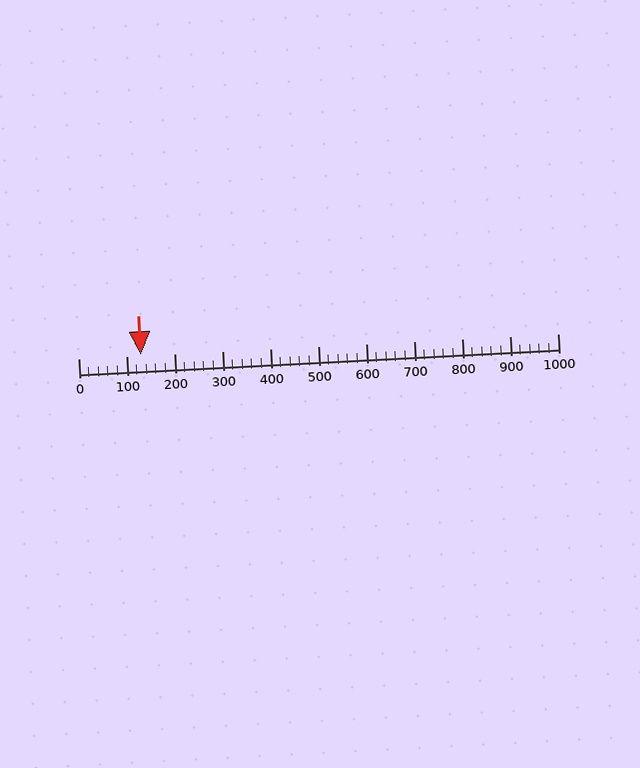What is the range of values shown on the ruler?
The ruler shows values from 0 to 1000.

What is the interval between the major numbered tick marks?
The major tick marks are spaced 100 units apart.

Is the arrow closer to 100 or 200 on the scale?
The arrow is closer to 100.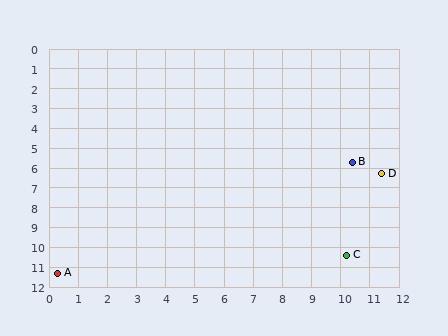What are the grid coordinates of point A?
Point A is at approximately (0.3, 11.3).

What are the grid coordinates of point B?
Point B is at approximately (10.4, 5.7).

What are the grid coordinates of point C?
Point C is at approximately (10.2, 10.4).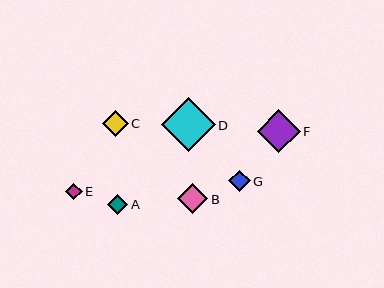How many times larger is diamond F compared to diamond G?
Diamond F is approximately 2.0 times the size of diamond G.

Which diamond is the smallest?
Diamond E is the smallest with a size of approximately 16 pixels.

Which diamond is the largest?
Diamond D is the largest with a size of approximately 54 pixels.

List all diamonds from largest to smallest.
From largest to smallest: D, F, B, C, G, A, E.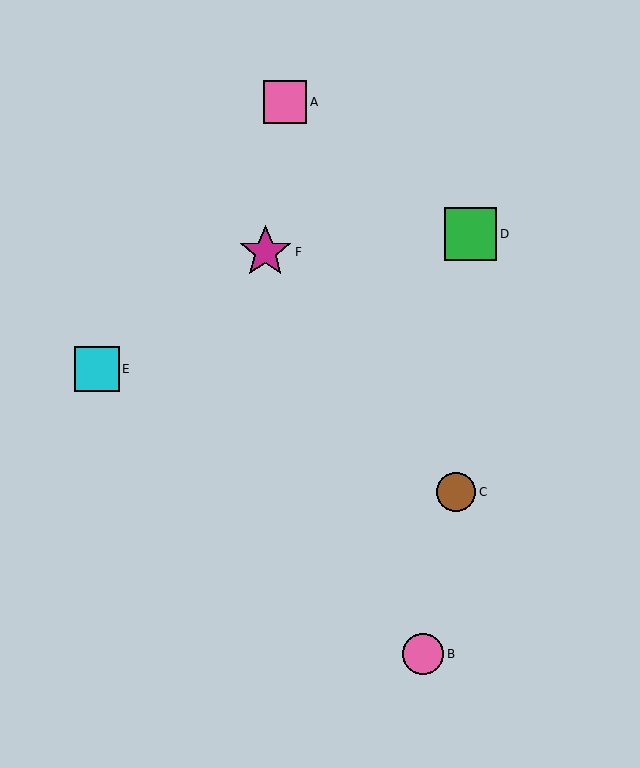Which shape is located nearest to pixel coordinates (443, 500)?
The brown circle (labeled C) at (456, 492) is nearest to that location.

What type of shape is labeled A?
Shape A is a pink square.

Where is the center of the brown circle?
The center of the brown circle is at (456, 492).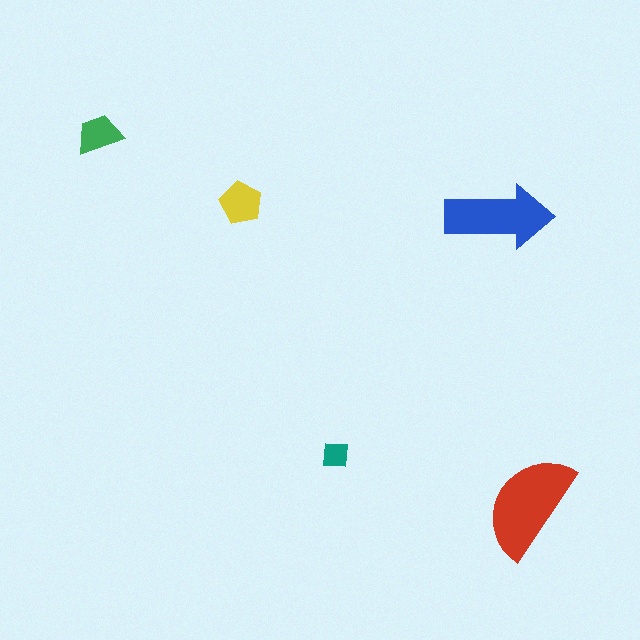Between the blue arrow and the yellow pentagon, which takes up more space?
The blue arrow.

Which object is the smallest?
The teal square.